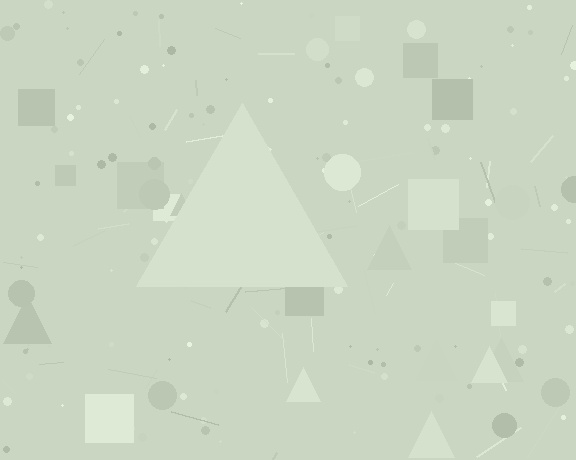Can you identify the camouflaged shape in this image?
The camouflaged shape is a triangle.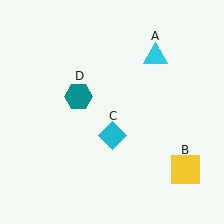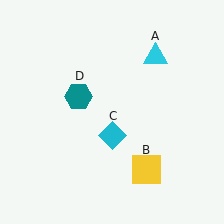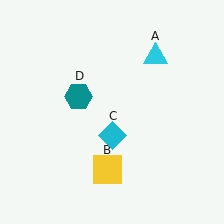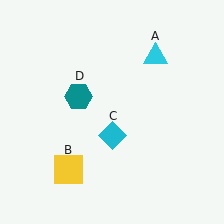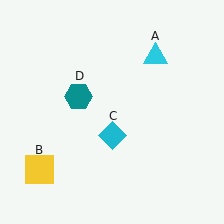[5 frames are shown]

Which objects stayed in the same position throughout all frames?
Cyan triangle (object A) and cyan diamond (object C) and teal hexagon (object D) remained stationary.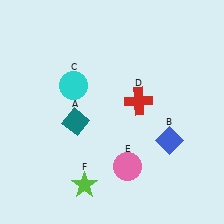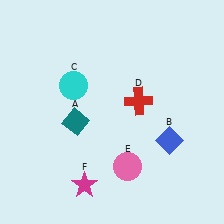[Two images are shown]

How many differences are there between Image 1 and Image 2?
There is 1 difference between the two images.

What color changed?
The star (F) changed from lime in Image 1 to magenta in Image 2.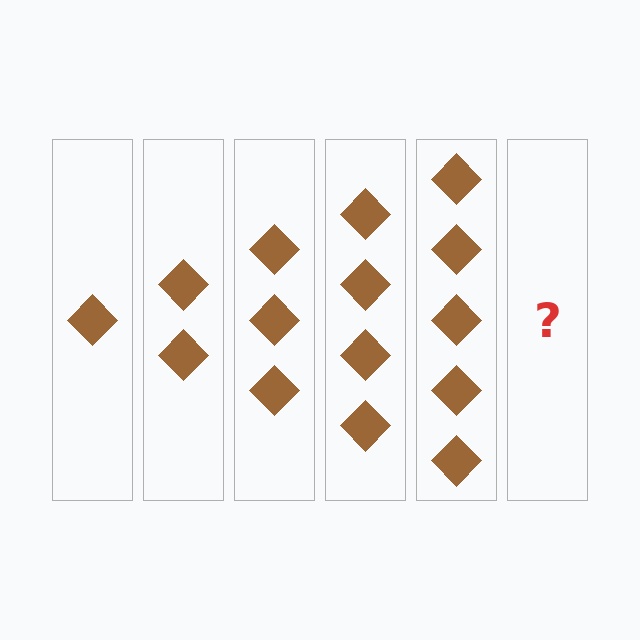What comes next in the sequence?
The next element should be 6 diamonds.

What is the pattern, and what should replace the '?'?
The pattern is that each step adds one more diamond. The '?' should be 6 diamonds.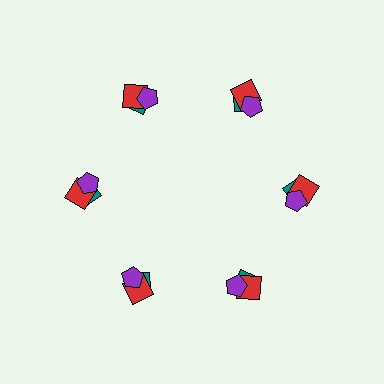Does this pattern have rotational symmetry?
Yes, this pattern has 6-fold rotational symmetry. It looks the same after rotating 60 degrees around the center.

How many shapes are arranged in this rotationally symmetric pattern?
There are 18 shapes, arranged in 6 groups of 3.